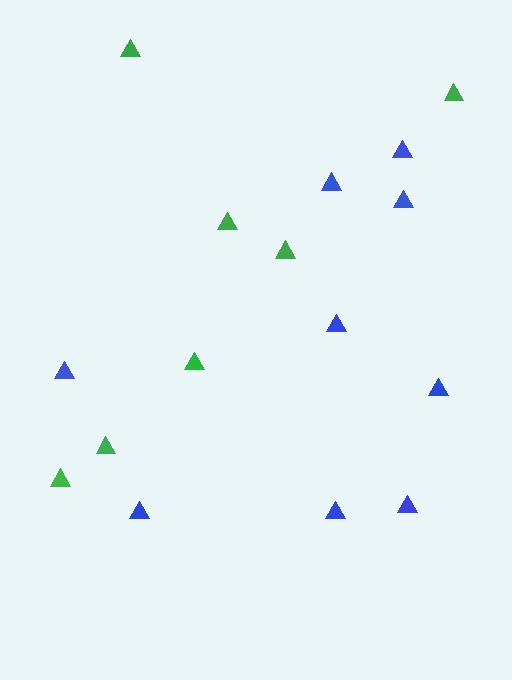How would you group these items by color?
There are 2 groups: one group of blue triangles (9) and one group of green triangles (7).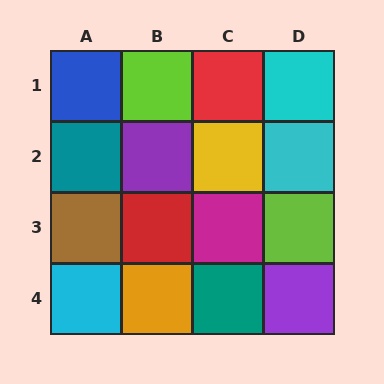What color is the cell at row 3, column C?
Magenta.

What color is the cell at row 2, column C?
Yellow.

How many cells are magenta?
1 cell is magenta.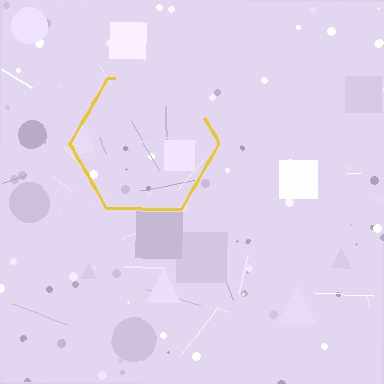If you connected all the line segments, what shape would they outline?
They would outline a hexagon.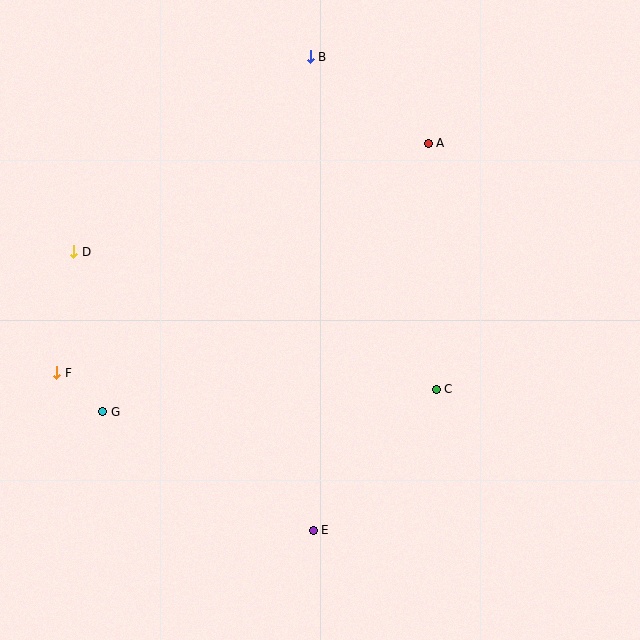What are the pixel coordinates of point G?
Point G is at (103, 412).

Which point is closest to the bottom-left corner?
Point G is closest to the bottom-left corner.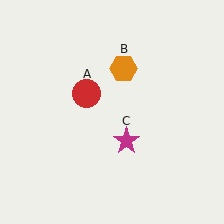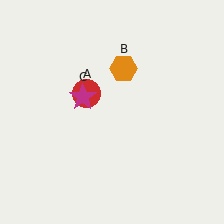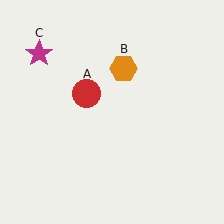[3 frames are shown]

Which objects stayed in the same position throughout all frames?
Red circle (object A) and orange hexagon (object B) remained stationary.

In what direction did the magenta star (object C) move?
The magenta star (object C) moved up and to the left.